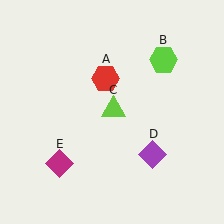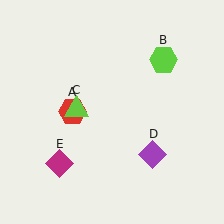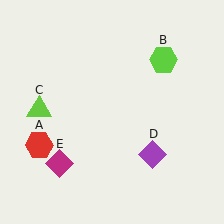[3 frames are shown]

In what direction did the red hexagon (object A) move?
The red hexagon (object A) moved down and to the left.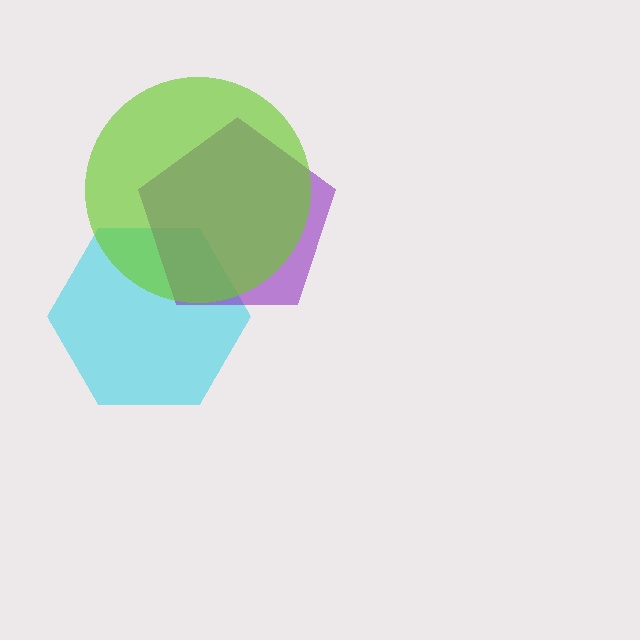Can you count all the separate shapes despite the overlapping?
Yes, there are 3 separate shapes.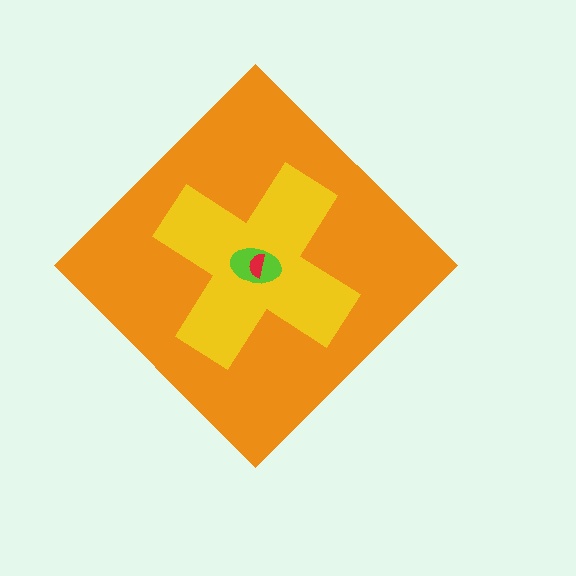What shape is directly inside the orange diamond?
The yellow cross.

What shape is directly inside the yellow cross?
The lime ellipse.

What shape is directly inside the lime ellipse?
The red semicircle.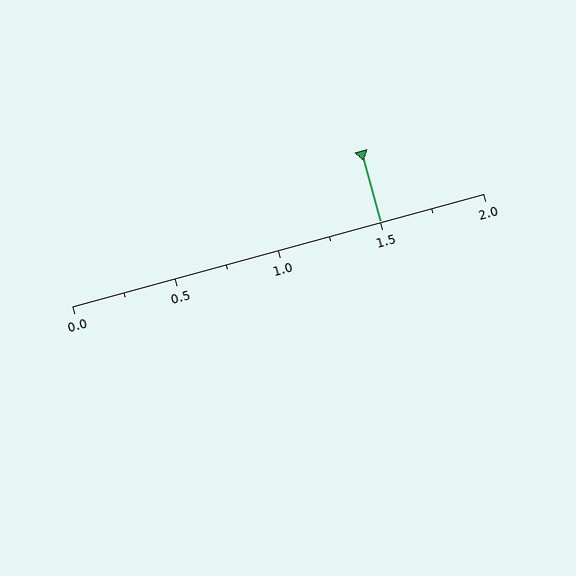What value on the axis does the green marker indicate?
The marker indicates approximately 1.5.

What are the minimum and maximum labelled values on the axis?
The axis runs from 0.0 to 2.0.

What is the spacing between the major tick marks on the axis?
The major ticks are spaced 0.5 apart.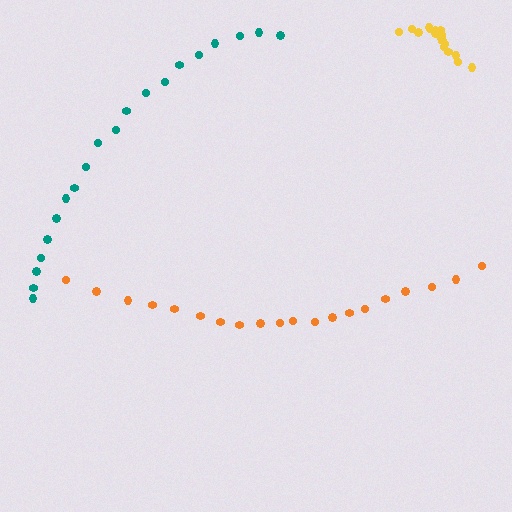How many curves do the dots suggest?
There are 3 distinct paths.